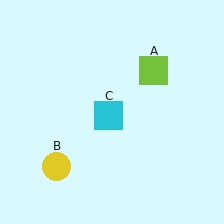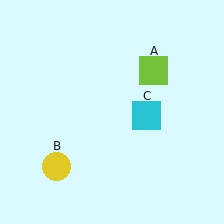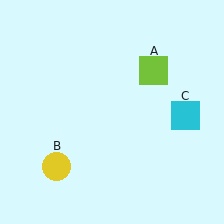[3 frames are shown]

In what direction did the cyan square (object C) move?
The cyan square (object C) moved right.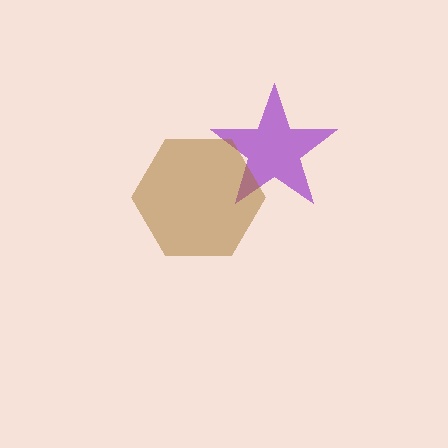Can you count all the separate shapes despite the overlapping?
Yes, there are 2 separate shapes.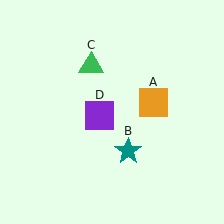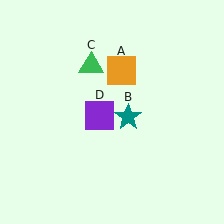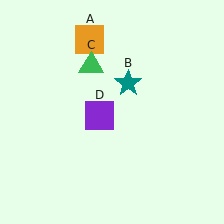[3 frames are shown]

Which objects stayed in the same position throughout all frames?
Green triangle (object C) and purple square (object D) remained stationary.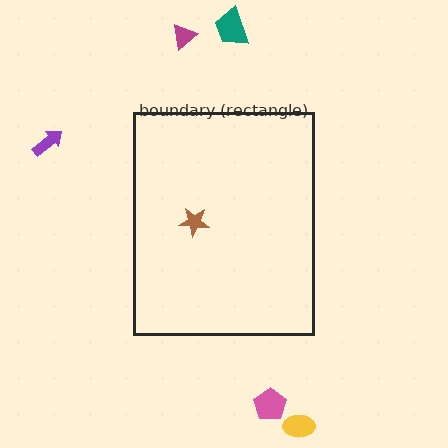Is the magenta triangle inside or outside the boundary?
Outside.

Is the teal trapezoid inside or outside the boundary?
Outside.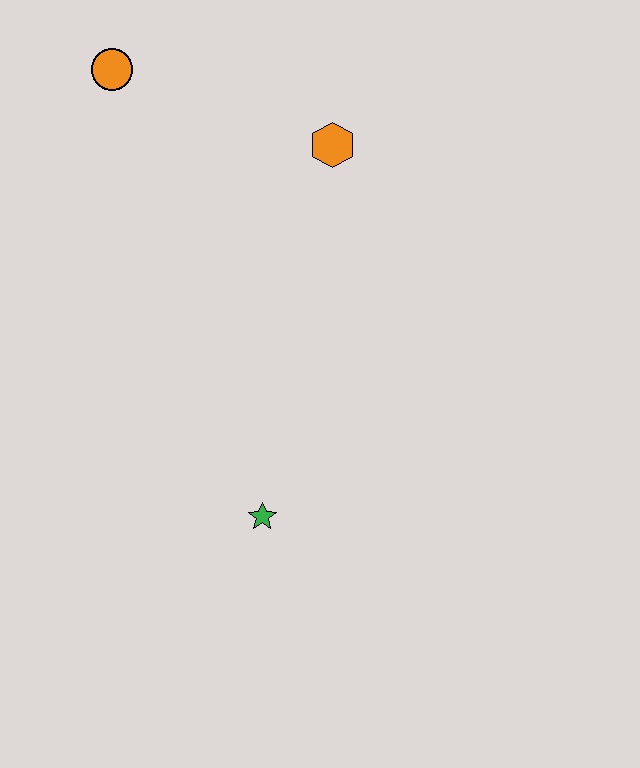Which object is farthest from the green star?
The orange circle is farthest from the green star.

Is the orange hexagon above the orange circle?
No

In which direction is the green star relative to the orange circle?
The green star is below the orange circle.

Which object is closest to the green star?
The orange hexagon is closest to the green star.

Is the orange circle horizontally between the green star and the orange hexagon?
No